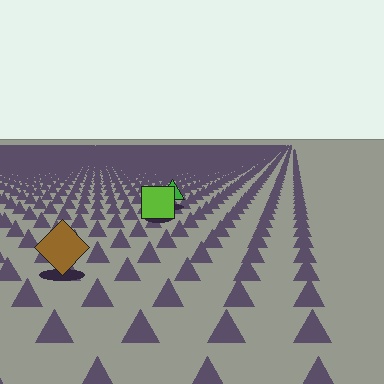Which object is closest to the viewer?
The brown diamond is closest. The texture marks near it are larger and more spread out.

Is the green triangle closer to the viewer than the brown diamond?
No. The brown diamond is closer — you can tell from the texture gradient: the ground texture is coarser near it.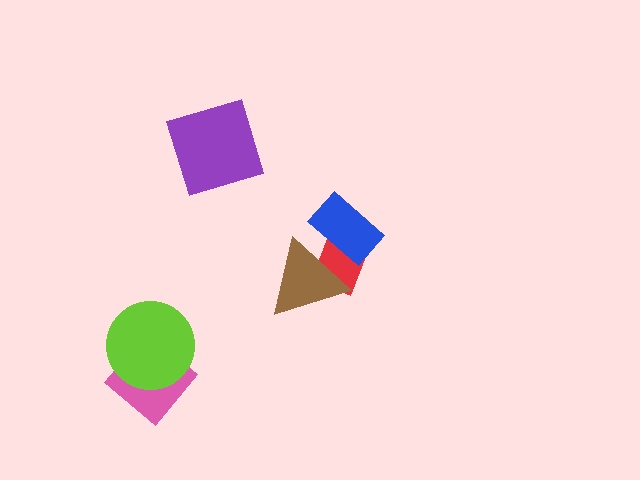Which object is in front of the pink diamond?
The lime circle is in front of the pink diamond.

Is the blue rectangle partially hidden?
Yes, it is partially covered by another shape.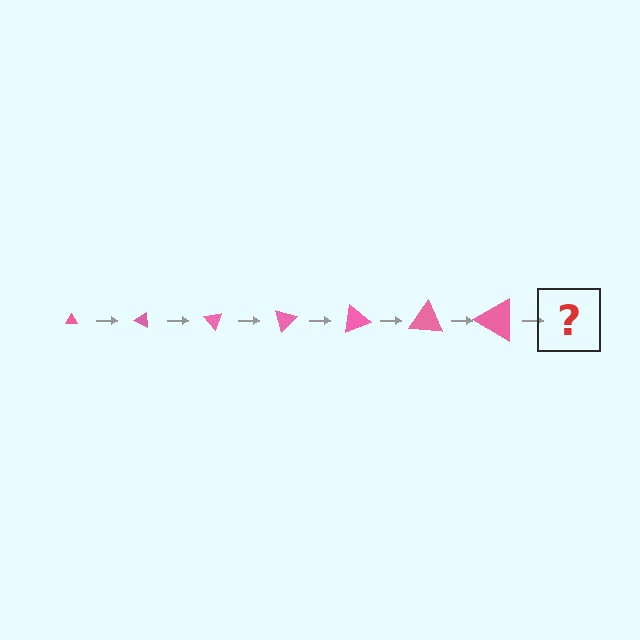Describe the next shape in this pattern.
It should be a triangle, larger than the previous one and rotated 175 degrees from the start.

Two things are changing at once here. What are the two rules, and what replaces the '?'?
The two rules are that the triangle grows larger each step and it rotates 25 degrees each step. The '?' should be a triangle, larger than the previous one and rotated 175 degrees from the start.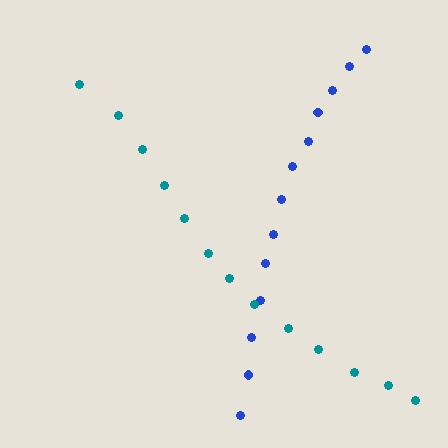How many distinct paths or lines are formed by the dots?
There are 2 distinct paths.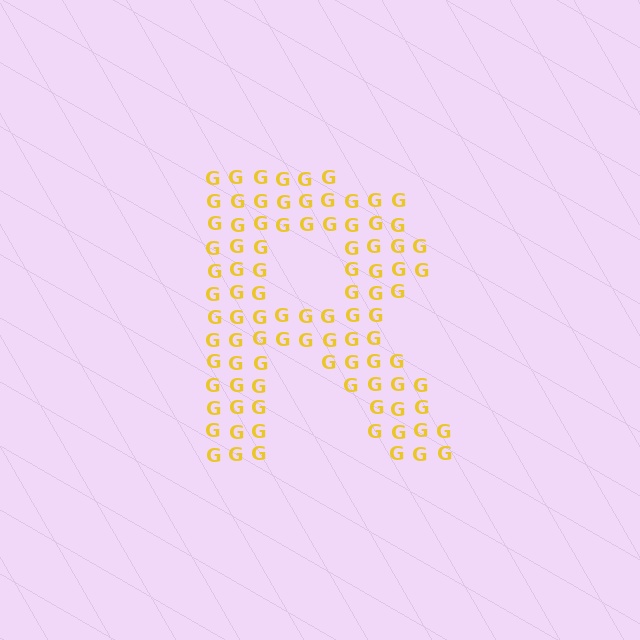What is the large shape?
The large shape is the letter R.